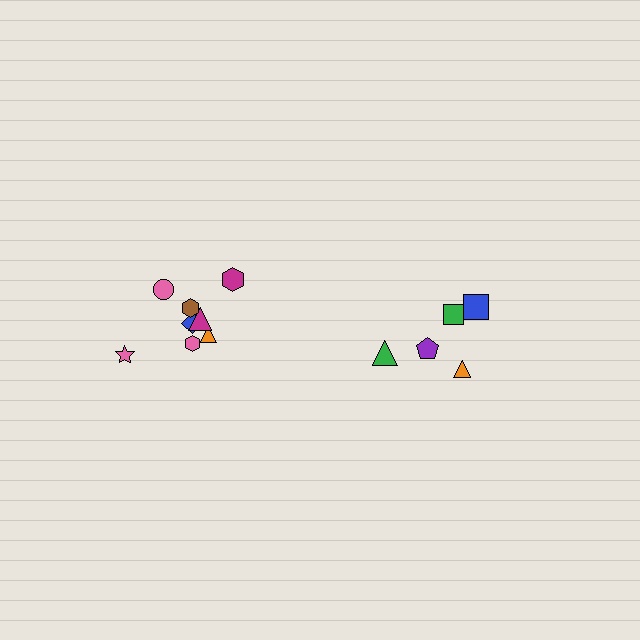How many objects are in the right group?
There are 5 objects.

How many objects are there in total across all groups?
There are 13 objects.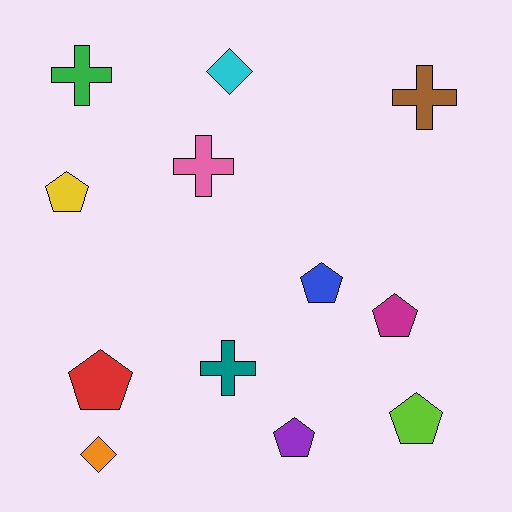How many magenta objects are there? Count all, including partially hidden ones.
There is 1 magenta object.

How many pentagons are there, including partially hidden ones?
There are 6 pentagons.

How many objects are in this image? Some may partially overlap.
There are 12 objects.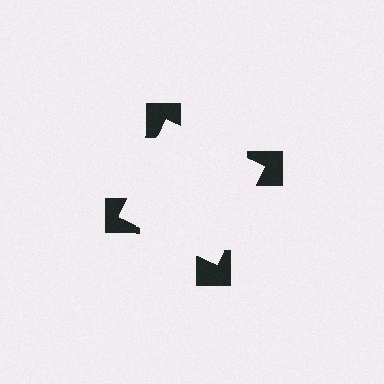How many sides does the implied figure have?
4 sides.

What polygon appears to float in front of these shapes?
An illusory square — its edges are inferred from the aligned wedge cuts in the notched squares, not physically drawn.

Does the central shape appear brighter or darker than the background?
It typically appears slightly brighter than the background, even though no actual brightness change is drawn.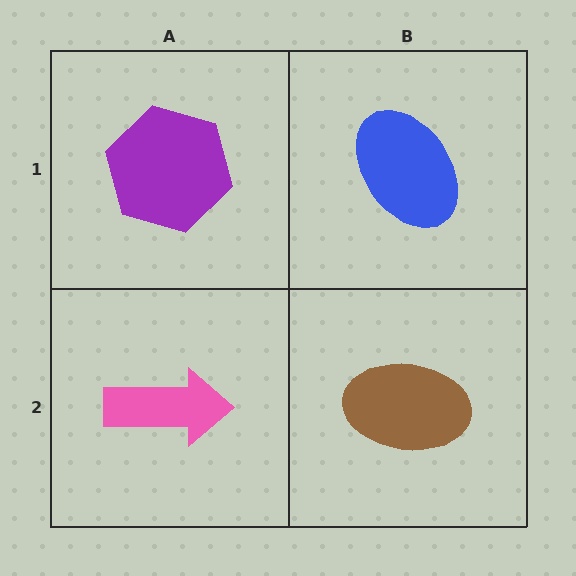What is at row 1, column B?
A blue ellipse.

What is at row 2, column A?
A pink arrow.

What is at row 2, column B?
A brown ellipse.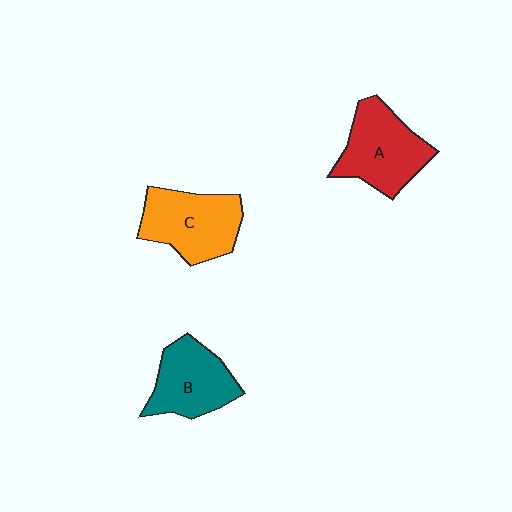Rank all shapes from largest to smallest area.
From largest to smallest: C (orange), A (red), B (teal).